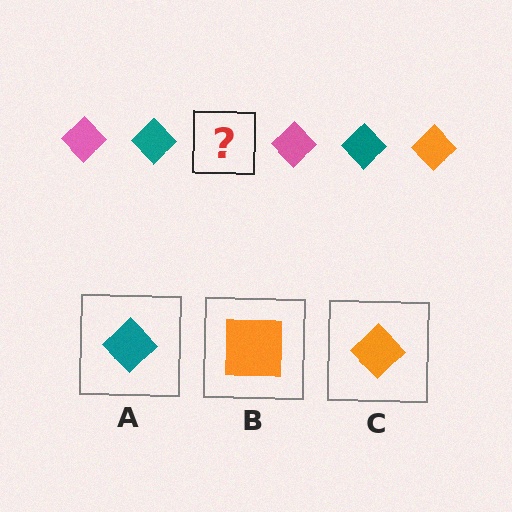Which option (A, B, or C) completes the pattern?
C.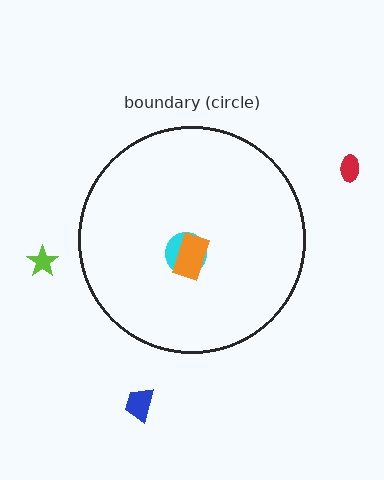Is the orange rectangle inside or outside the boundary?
Inside.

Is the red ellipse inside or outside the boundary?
Outside.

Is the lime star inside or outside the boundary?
Outside.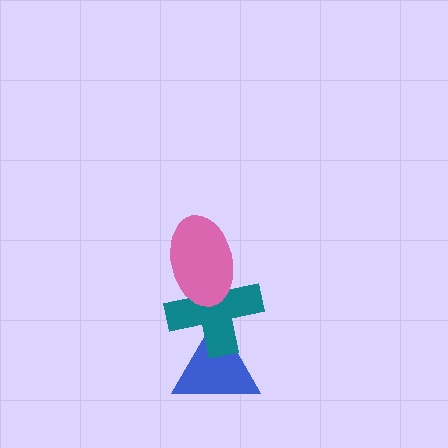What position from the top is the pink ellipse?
The pink ellipse is 1st from the top.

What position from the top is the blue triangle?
The blue triangle is 3rd from the top.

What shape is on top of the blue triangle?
The teal cross is on top of the blue triangle.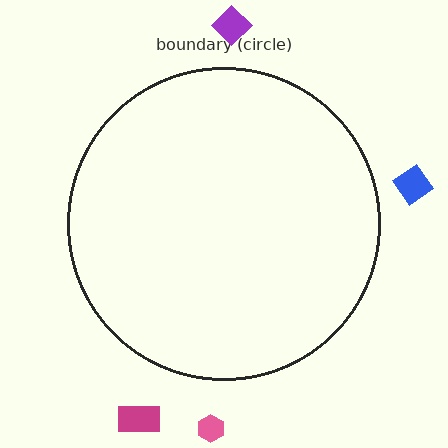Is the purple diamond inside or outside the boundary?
Outside.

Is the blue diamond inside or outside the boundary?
Outside.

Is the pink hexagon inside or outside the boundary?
Outside.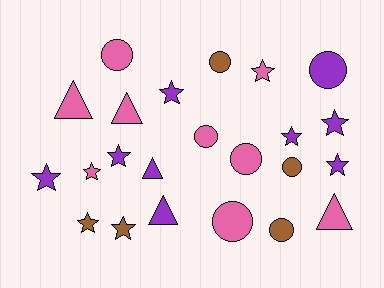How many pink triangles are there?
There are 3 pink triangles.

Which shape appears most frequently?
Star, with 10 objects.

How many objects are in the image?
There are 23 objects.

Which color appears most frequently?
Purple, with 9 objects.